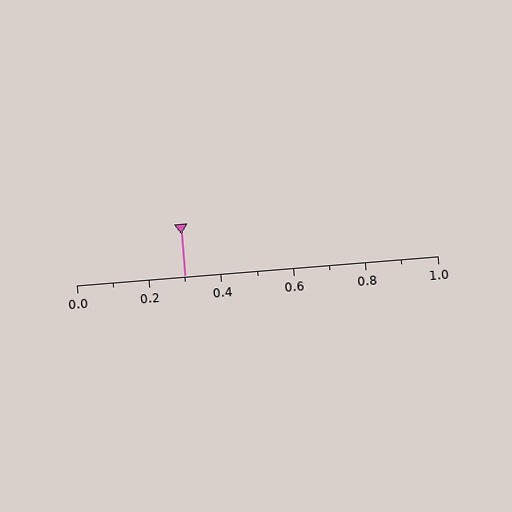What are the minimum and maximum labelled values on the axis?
The axis runs from 0.0 to 1.0.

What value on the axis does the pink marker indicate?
The marker indicates approximately 0.3.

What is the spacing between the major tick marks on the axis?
The major ticks are spaced 0.2 apart.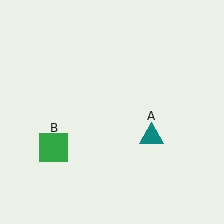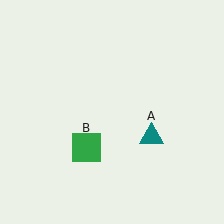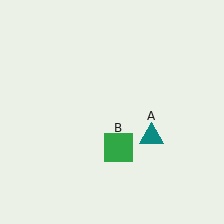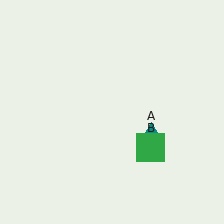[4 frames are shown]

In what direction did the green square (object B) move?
The green square (object B) moved right.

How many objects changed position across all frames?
1 object changed position: green square (object B).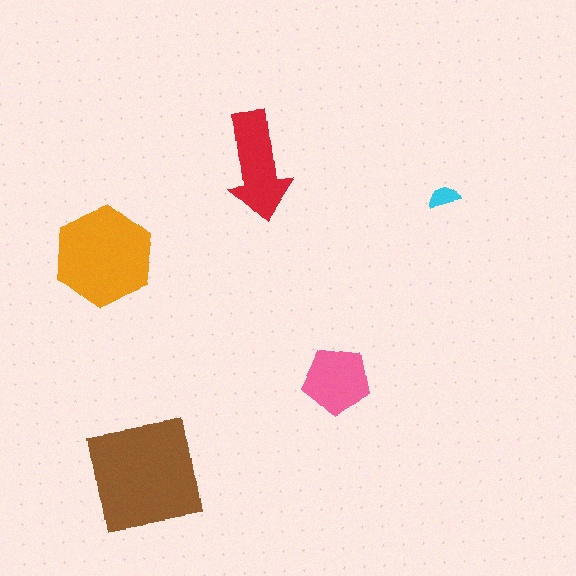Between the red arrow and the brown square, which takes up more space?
The brown square.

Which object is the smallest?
The cyan semicircle.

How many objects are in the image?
There are 5 objects in the image.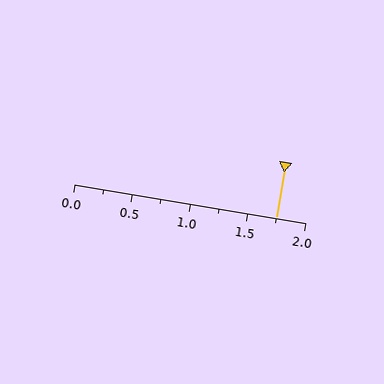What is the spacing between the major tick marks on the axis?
The major ticks are spaced 0.5 apart.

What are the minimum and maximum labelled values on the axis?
The axis runs from 0.0 to 2.0.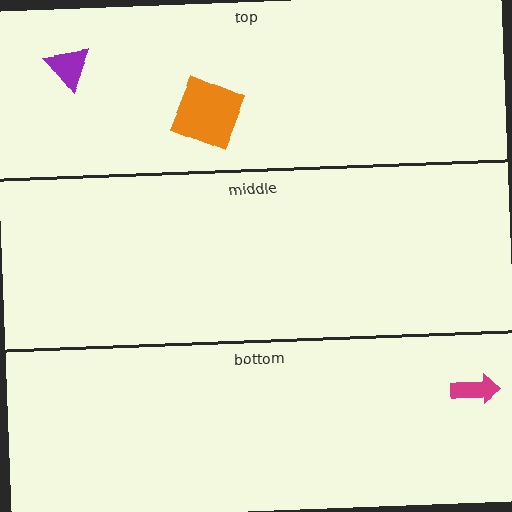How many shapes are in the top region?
2.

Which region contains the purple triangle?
The top region.